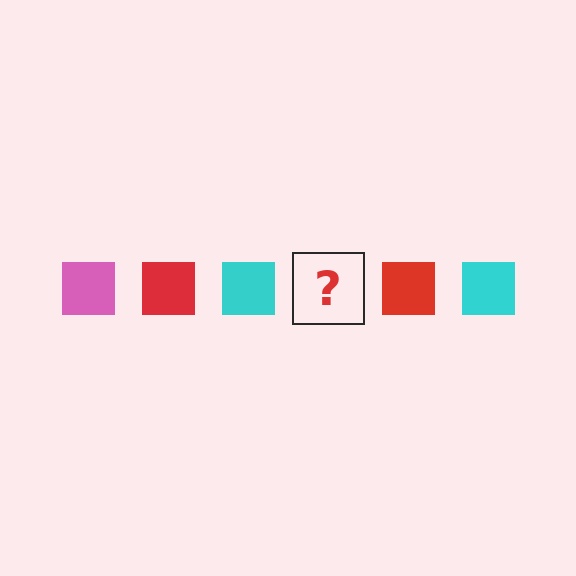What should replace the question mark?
The question mark should be replaced with a pink square.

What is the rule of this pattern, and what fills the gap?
The rule is that the pattern cycles through pink, red, cyan squares. The gap should be filled with a pink square.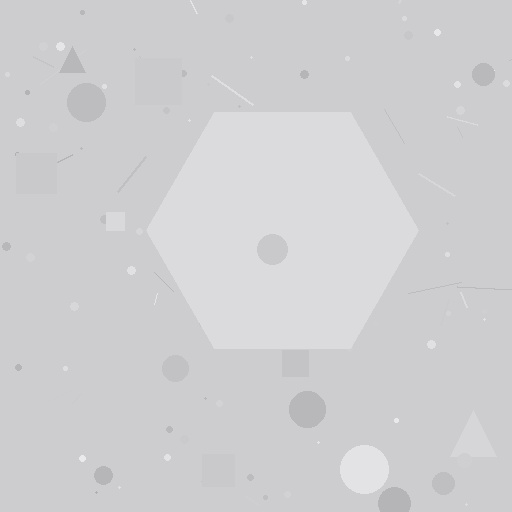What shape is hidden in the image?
A hexagon is hidden in the image.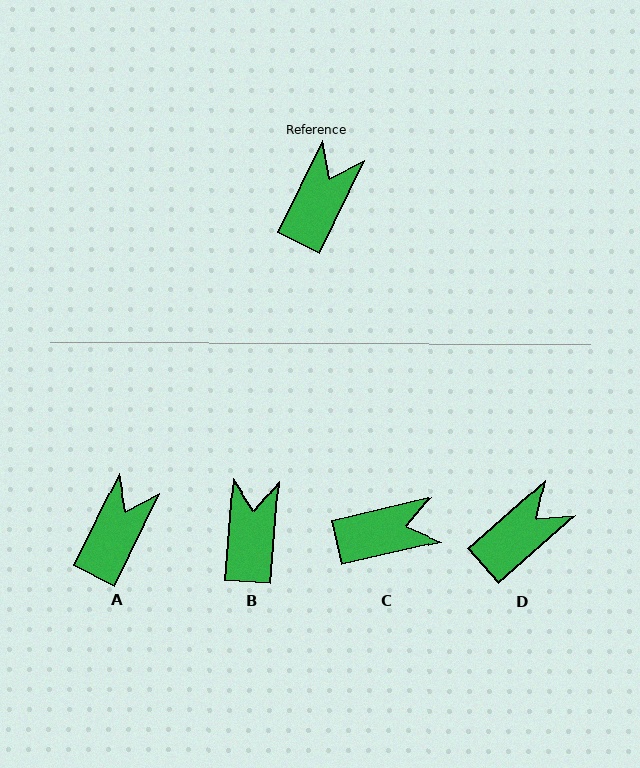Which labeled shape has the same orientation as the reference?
A.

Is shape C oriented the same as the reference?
No, it is off by about 51 degrees.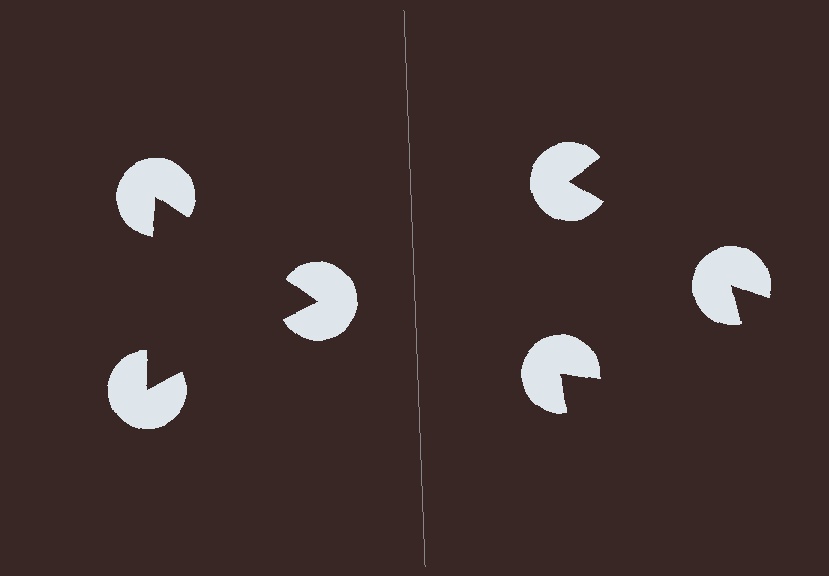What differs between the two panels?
The pac-man discs are positioned identically on both sides; only the wedge orientations differ. On the left they align to a triangle; on the right they are misaligned.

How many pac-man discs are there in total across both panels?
6 — 3 on each side.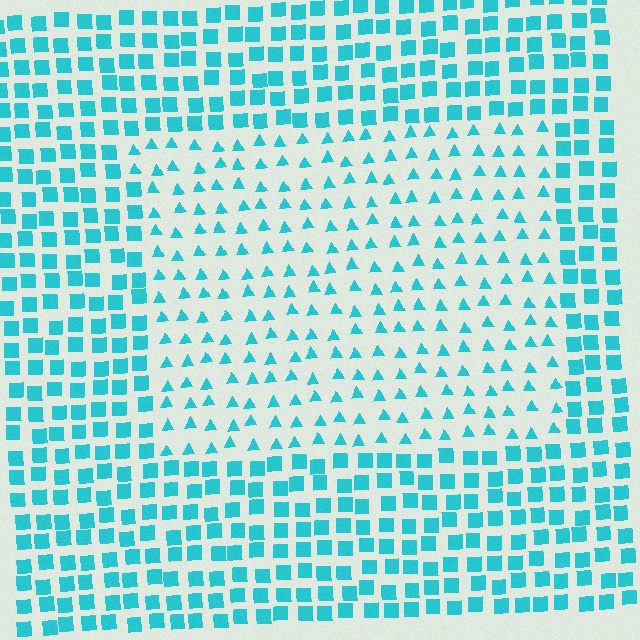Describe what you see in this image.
The image is filled with small cyan elements arranged in a uniform grid. A rectangle-shaped region contains triangles, while the surrounding area contains squares. The boundary is defined purely by the change in element shape.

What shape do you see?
I see a rectangle.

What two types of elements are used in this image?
The image uses triangles inside the rectangle region and squares outside it.